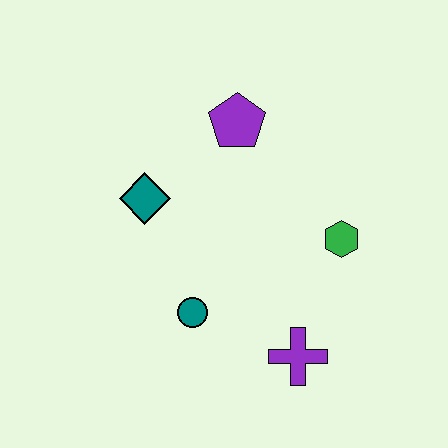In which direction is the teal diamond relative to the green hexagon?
The teal diamond is to the left of the green hexagon.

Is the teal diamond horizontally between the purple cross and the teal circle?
No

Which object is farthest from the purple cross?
The purple pentagon is farthest from the purple cross.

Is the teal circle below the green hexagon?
Yes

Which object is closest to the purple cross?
The teal circle is closest to the purple cross.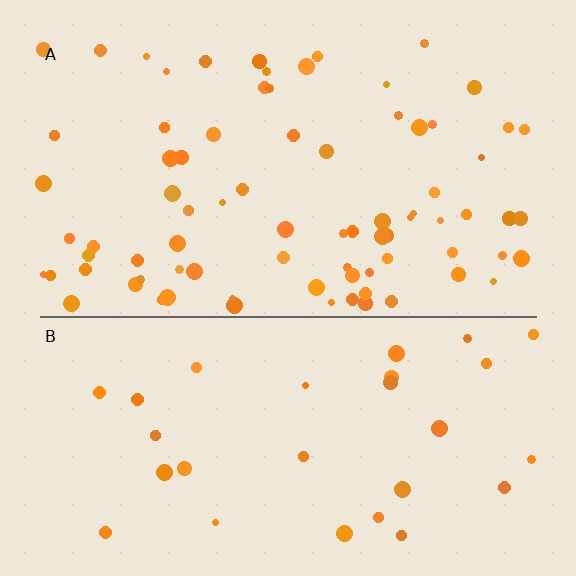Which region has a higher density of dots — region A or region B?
A (the top).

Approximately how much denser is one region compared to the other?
Approximately 2.7× — region A over region B.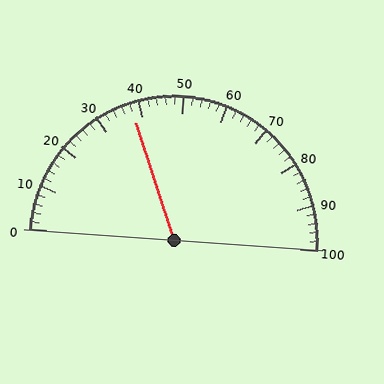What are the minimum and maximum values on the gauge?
The gauge ranges from 0 to 100.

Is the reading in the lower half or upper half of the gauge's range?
The reading is in the lower half of the range (0 to 100).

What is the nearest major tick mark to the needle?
The nearest major tick mark is 40.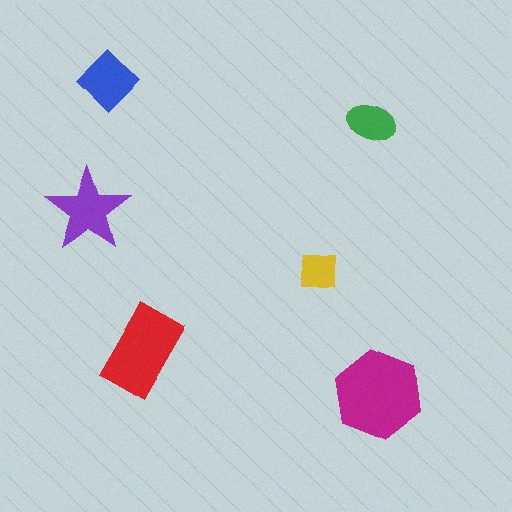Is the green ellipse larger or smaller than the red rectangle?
Smaller.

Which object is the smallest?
The yellow square.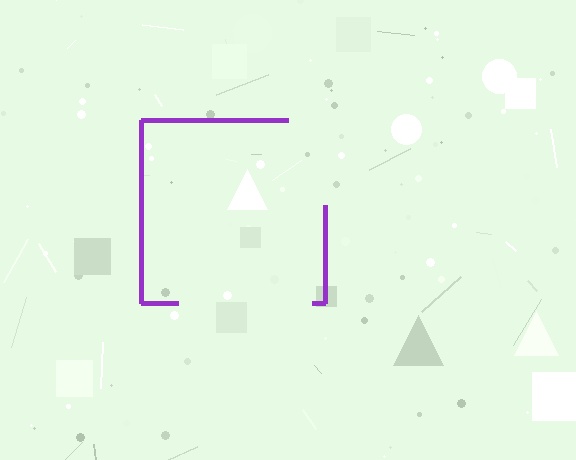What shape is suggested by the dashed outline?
The dashed outline suggests a square.